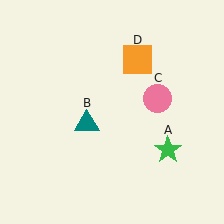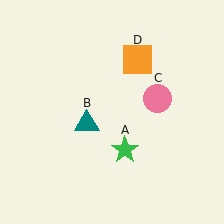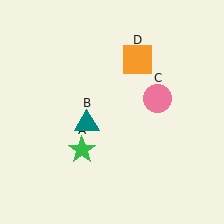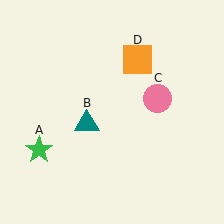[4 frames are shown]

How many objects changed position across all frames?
1 object changed position: green star (object A).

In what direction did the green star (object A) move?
The green star (object A) moved left.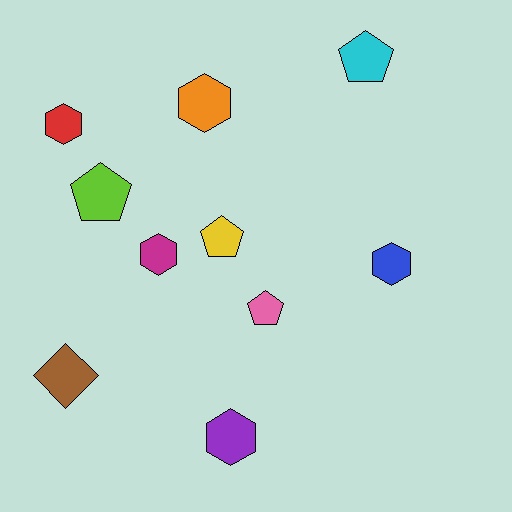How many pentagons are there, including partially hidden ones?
There are 4 pentagons.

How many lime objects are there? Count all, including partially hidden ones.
There is 1 lime object.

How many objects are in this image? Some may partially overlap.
There are 10 objects.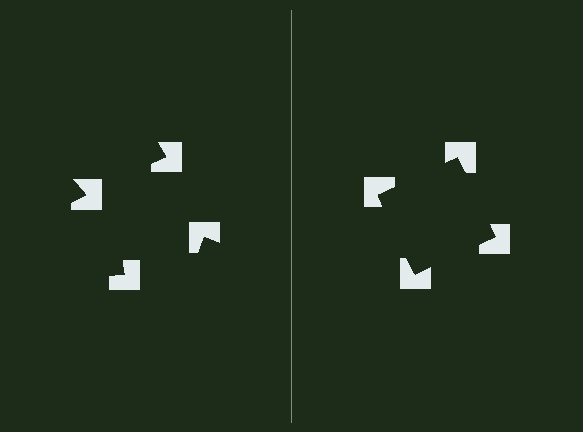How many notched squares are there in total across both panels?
8 — 4 on each side.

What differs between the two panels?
The notched squares are positioned identically on both sides; only the wedge orientations differ. On the right they align to a square; on the left they are misaligned.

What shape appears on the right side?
An illusory square.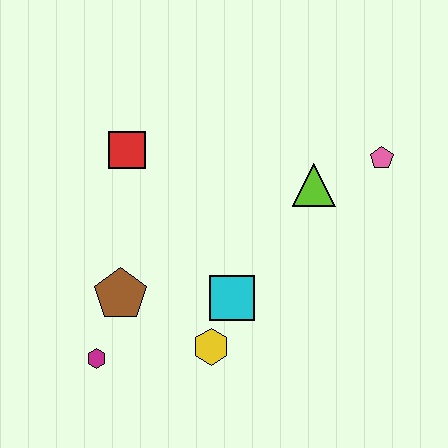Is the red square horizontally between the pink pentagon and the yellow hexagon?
No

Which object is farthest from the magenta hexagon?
The pink pentagon is farthest from the magenta hexagon.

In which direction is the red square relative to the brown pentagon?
The red square is above the brown pentagon.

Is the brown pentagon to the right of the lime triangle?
No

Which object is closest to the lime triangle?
The pink pentagon is closest to the lime triangle.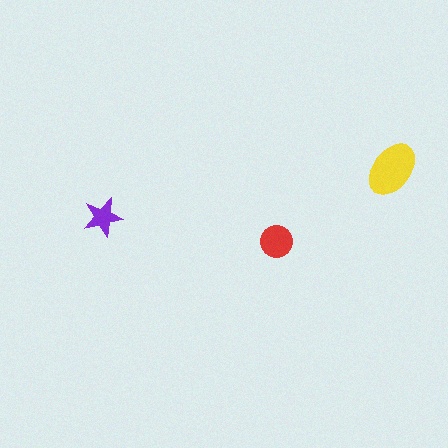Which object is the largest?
The yellow ellipse.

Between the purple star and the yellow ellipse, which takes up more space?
The yellow ellipse.